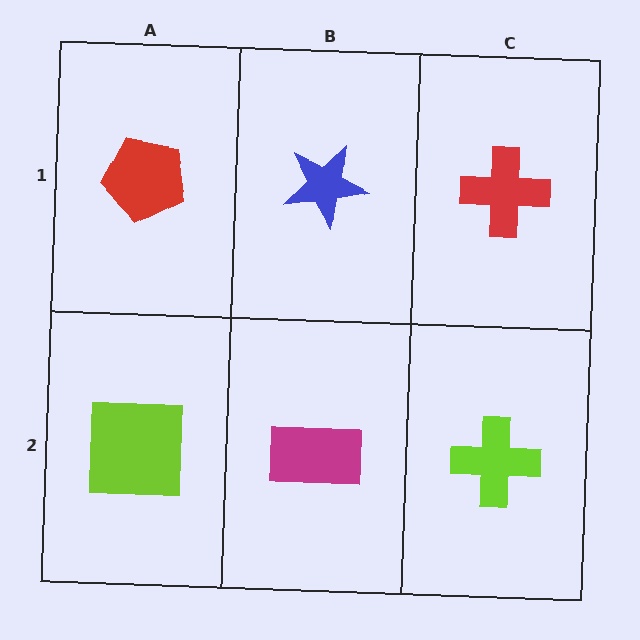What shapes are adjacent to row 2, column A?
A red pentagon (row 1, column A), a magenta rectangle (row 2, column B).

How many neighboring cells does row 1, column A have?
2.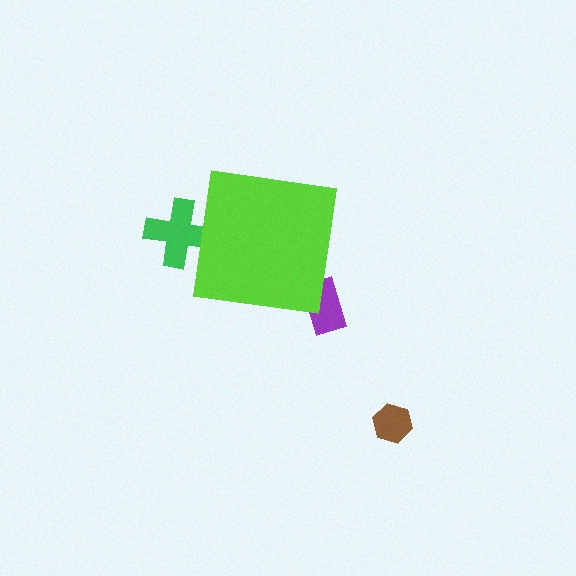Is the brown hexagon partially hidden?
No, the brown hexagon is fully visible.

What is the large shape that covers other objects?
A lime square.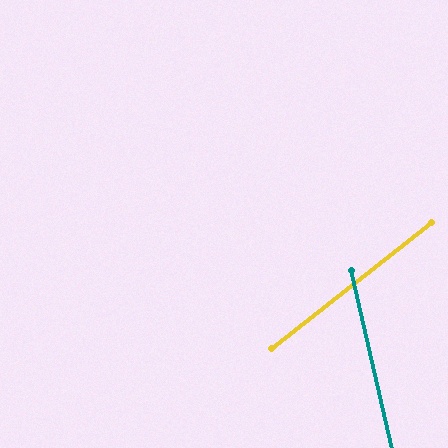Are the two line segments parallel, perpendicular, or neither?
Neither parallel nor perpendicular — they differ by about 65°.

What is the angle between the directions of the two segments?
Approximately 65 degrees.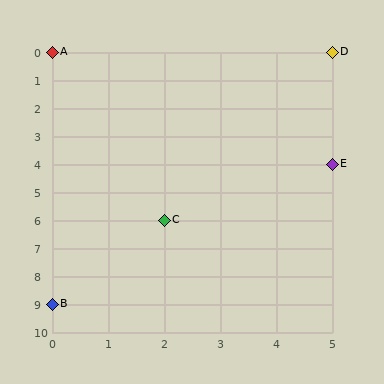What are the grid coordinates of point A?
Point A is at grid coordinates (0, 0).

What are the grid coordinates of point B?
Point B is at grid coordinates (0, 9).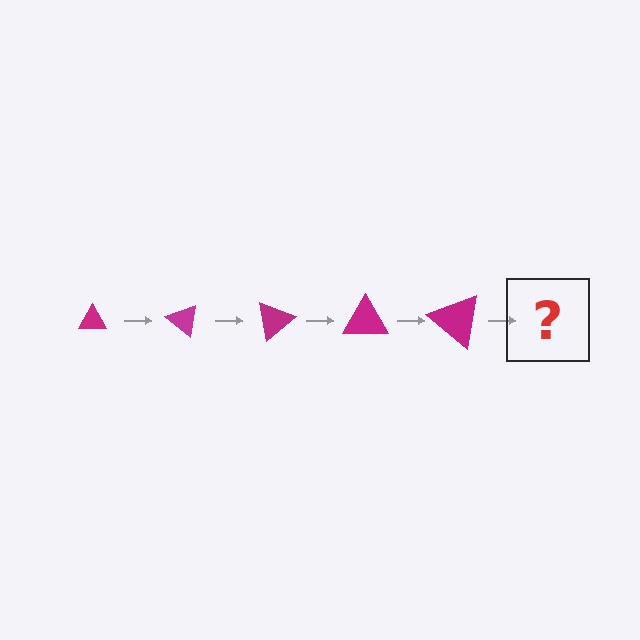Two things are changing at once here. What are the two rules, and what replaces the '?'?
The two rules are that the triangle grows larger each step and it rotates 40 degrees each step. The '?' should be a triangle, larger than the previous one and rotated 200 degrees from the start.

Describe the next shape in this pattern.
It should be a triangle, larger than the previous one and rotated 200 degrees from the start.